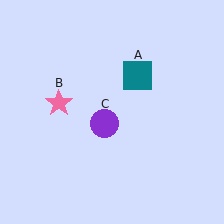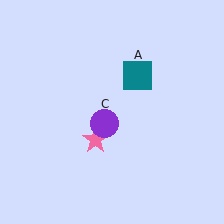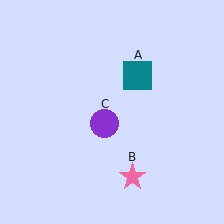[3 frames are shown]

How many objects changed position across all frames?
1 object changed position: pink star (object B).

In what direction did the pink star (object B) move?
The pink star (object B) moved down and to the right.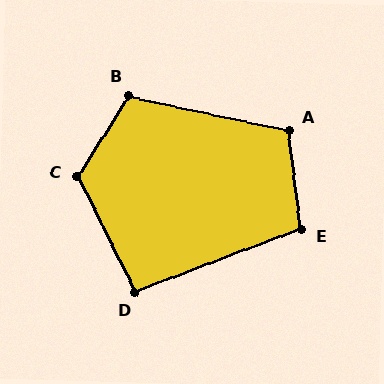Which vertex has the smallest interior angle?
D, at approximately 96 degrees.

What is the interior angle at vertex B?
Approximately 110 degrees (obtuse).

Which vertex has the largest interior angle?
C, at approximately 122 degrees.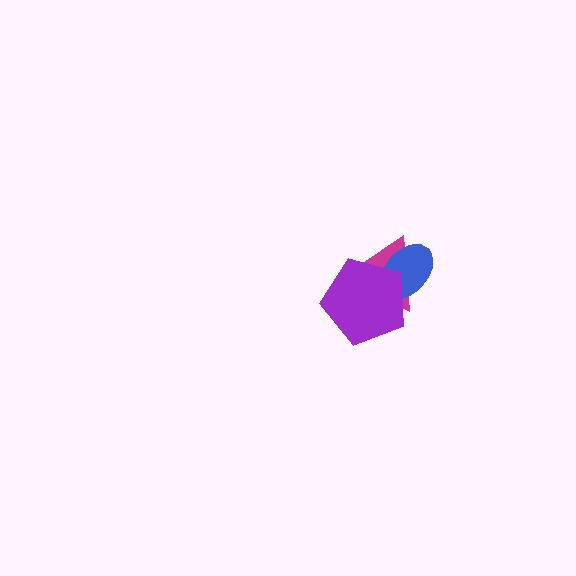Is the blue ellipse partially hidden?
Yes, it is partially covered by another shape.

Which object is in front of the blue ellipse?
The purple pentagon is in front of the blue ellipse.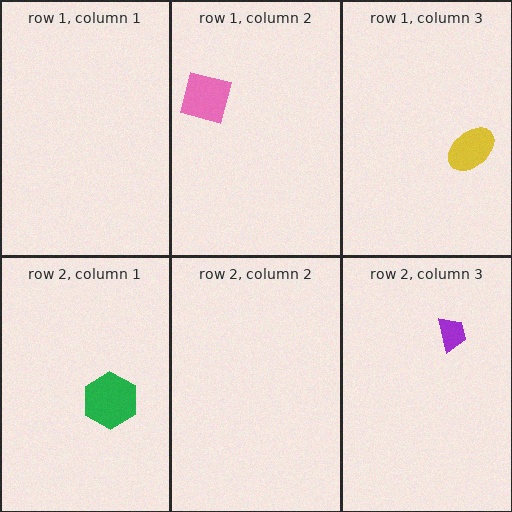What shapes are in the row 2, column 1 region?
The green hexagon.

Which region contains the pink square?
The row 1, column 2 region.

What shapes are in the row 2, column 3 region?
The purple trapezoid.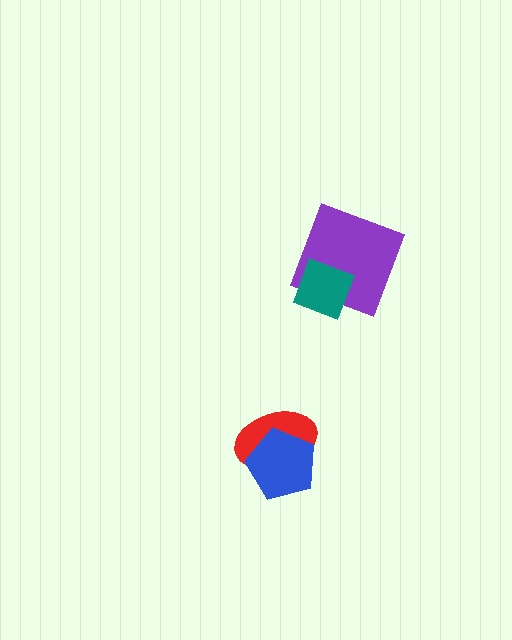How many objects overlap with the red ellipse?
1 object overlaps with the red ellipse.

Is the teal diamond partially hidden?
No, no other shape covers it.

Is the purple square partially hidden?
Yes, it is partially covered by another shape.